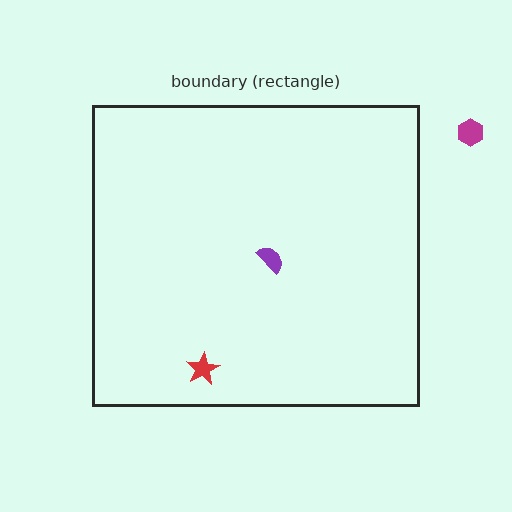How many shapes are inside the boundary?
2 inside, 1 outside.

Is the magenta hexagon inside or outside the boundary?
Outside.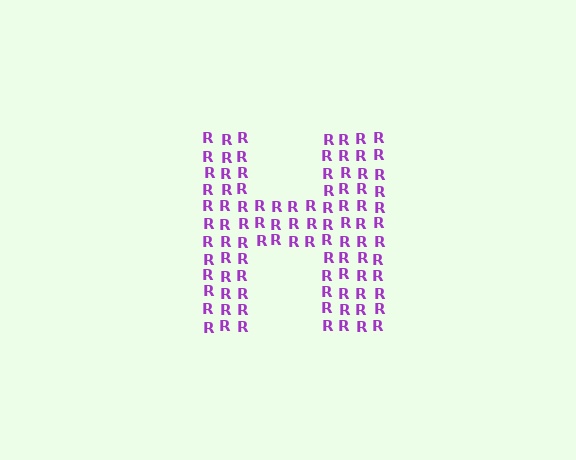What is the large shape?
The large shape is the letter H.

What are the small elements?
The small elements are letter R's.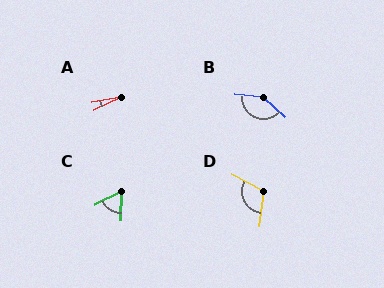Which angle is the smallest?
A, at approximately 16 degrees.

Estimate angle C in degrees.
Approximately 62 degrees.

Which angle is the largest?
B, at approximately 143 degrees.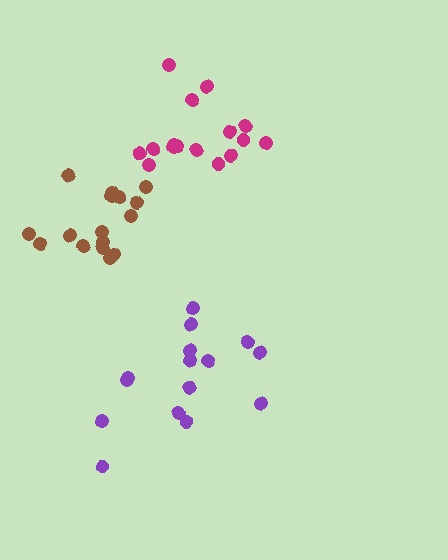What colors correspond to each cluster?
The clusters are colored: purple, magenta, brown.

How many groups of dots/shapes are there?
There are 3 groups.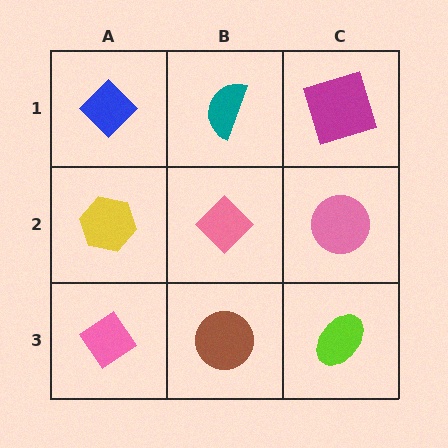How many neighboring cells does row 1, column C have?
2.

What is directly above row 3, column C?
A pink circle.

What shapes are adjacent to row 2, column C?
A magenta square (row 1, column C), a lime ellipse (row 3, column C), a pink diamond (row 2, column B).